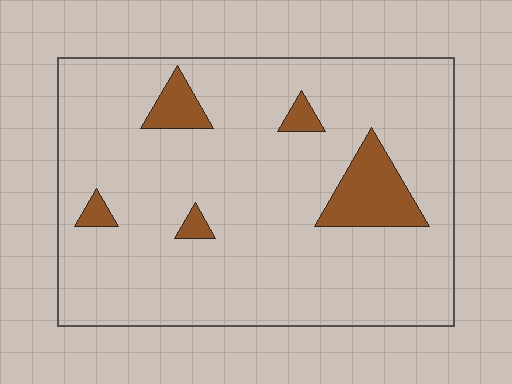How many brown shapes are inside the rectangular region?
5.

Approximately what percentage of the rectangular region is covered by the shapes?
Approximately 10%.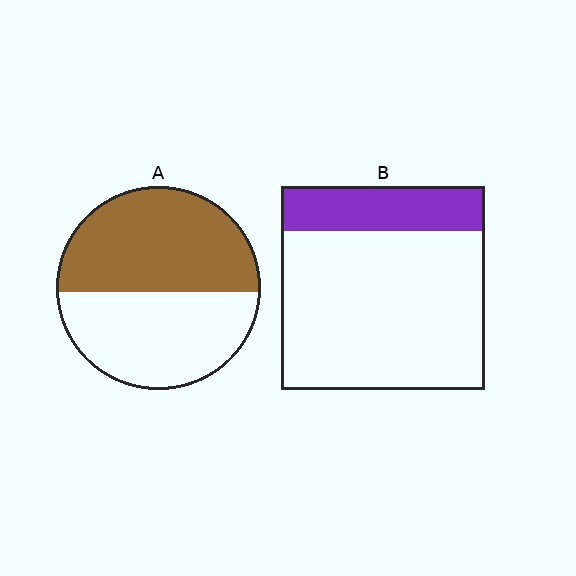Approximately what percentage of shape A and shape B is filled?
A is approximately 50% and B is approximately 20%.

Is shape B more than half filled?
No.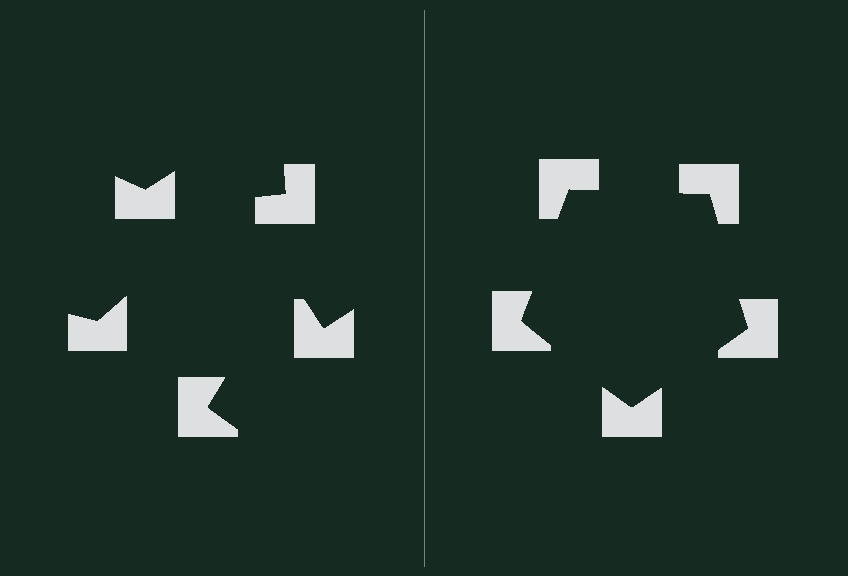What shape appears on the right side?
An illusory pentagon.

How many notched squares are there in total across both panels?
10 — 5 on each side.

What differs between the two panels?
The notched squares are positioned identically on both sides; only the wedge orientations differ. On the right they align to a pentagon; on the left they are misaligned.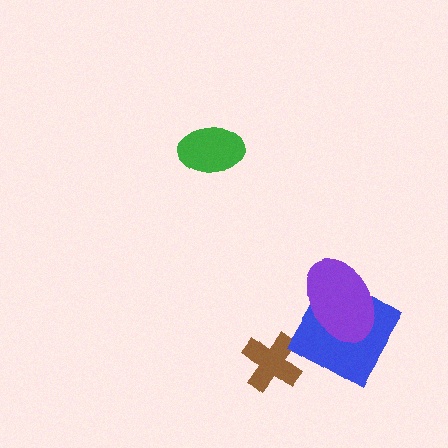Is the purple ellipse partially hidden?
No, no other shape covers it.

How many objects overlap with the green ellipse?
0 objects overlap with the green ellipse.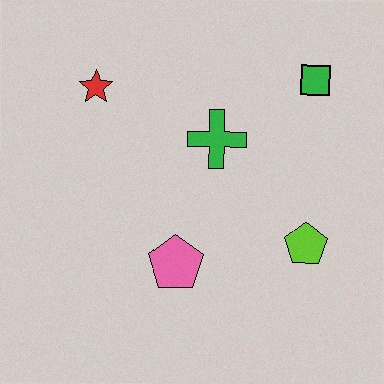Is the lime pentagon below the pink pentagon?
No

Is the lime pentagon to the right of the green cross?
Yes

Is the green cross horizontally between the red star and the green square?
Yes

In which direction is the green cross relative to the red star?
The green cross is to the right of the red star.